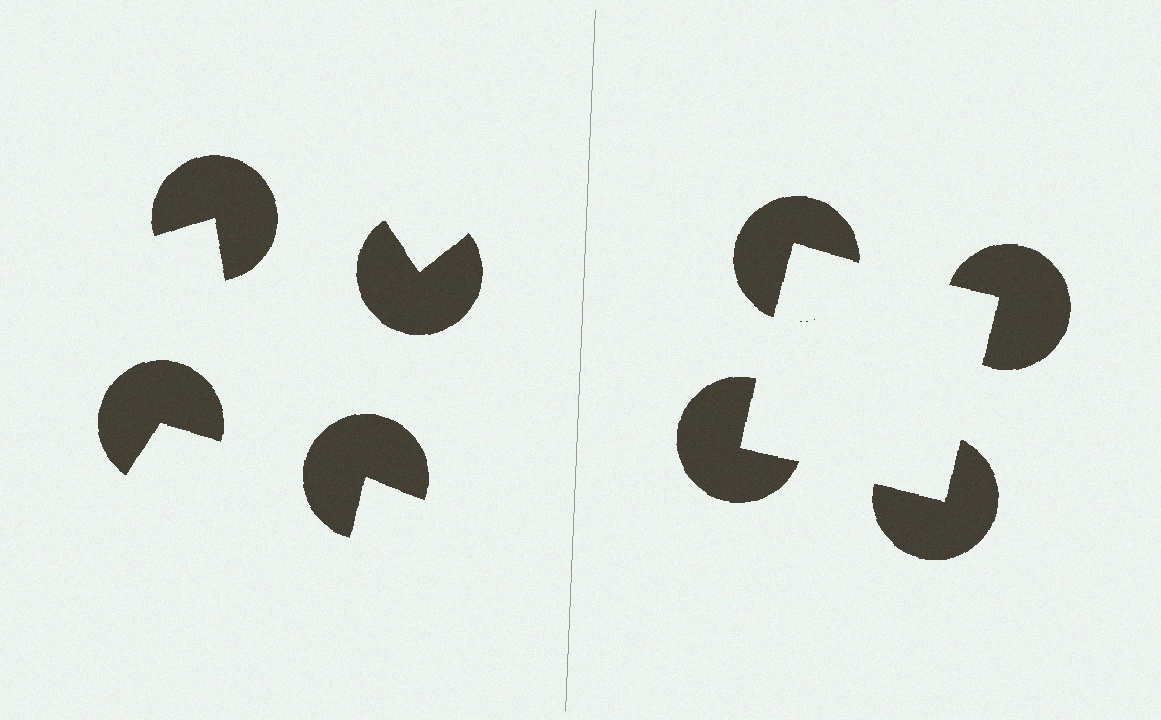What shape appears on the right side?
An illusory square.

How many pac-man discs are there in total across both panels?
8 — 4 on each side.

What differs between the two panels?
The pac-man discs are positioned identically on both sides; only the wedge orientations differ. On the right they align to a square; on the left they are misaligned.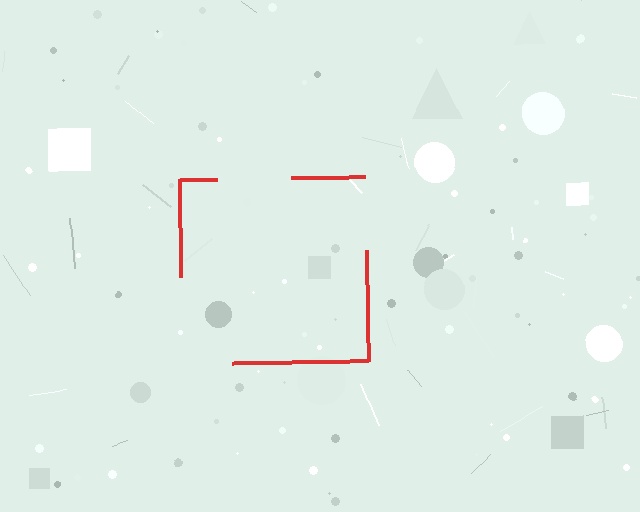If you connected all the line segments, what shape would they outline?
They would outline a square.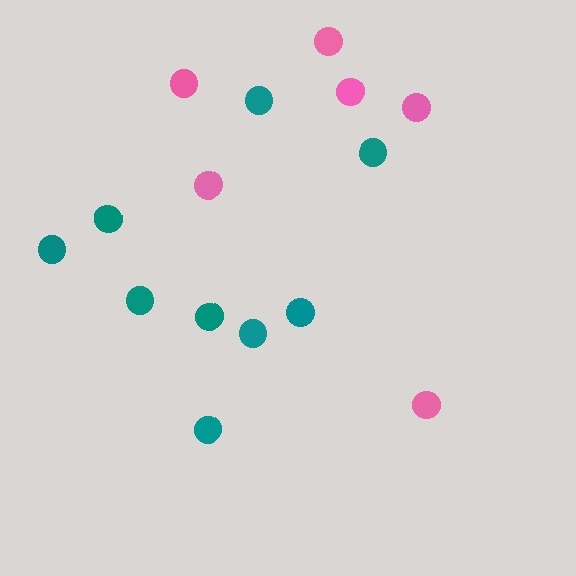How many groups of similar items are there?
There are 2 groups: one group of pink circles (6) and one group of teal circles (9).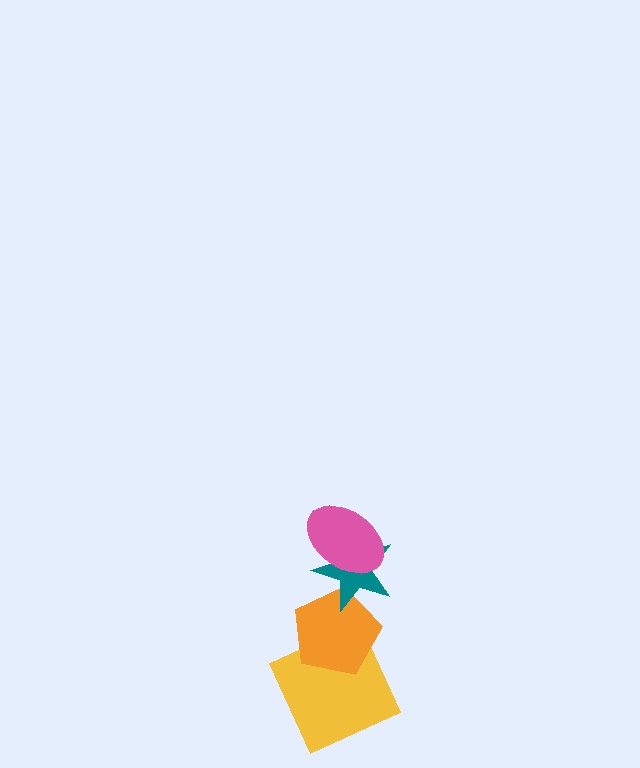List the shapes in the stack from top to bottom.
From top to bottom: the pink ellipse, the teal star, the orange pentagon, the yellow square.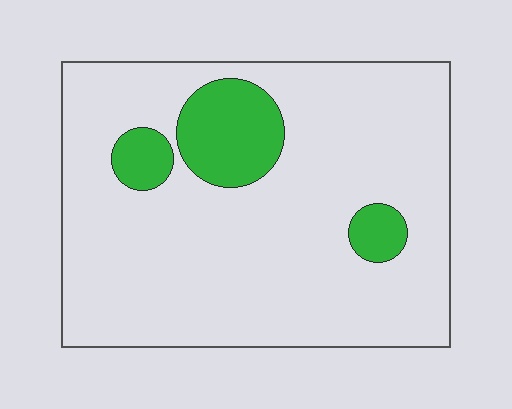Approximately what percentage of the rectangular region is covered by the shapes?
Approximately 15%.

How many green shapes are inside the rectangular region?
3.